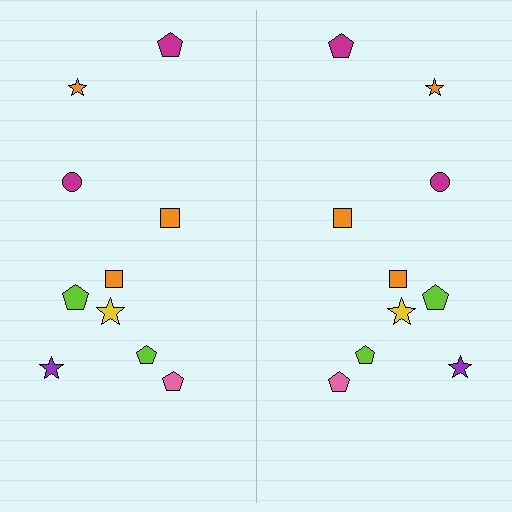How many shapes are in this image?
There are 20 shapes in this image.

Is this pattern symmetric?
Yes, this pattern has bilateral (reflection) symmetry.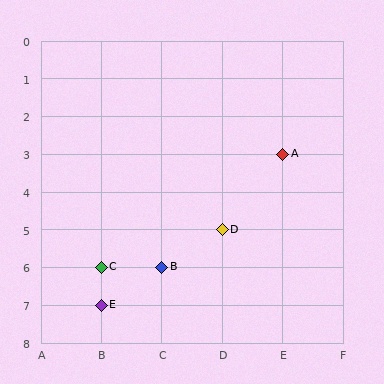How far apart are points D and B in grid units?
Points D and B are 1 column and 1 row apart (about 1.4 grid units diagonally).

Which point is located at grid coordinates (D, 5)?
Point D is at (D, 5).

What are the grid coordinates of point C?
Point C is at grid coordinates (B, 6).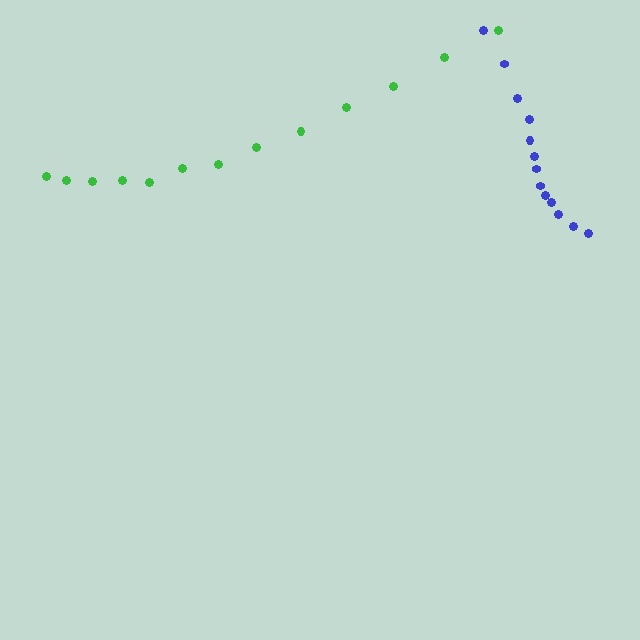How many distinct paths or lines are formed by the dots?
There are 2 distinct paths.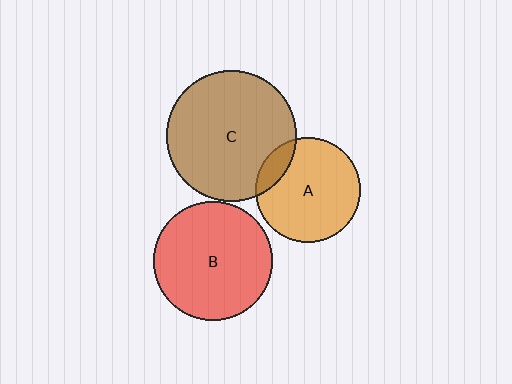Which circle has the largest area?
Circle C (brown).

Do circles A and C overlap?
Yes.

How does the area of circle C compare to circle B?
Approximately 1.2 times.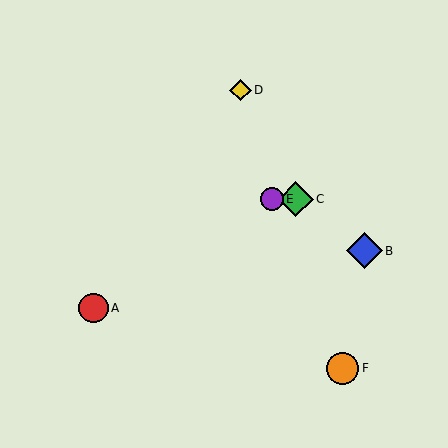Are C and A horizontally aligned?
No, C is at y≈199 and A is at y≈308.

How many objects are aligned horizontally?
2 objects (C, E) are aligned horizontally.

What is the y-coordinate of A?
Object A is at y≈308.